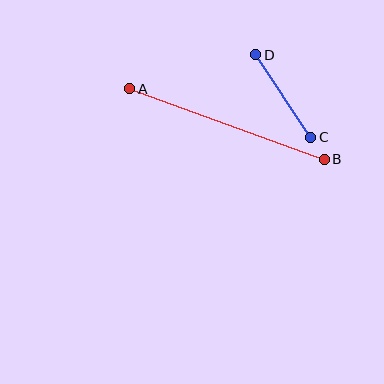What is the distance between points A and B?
The distance is approximately 207 pixels.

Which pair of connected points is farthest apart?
Points A and B are farthest apart.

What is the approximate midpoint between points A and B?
The midpoint is at approximately (227, 124) pixels.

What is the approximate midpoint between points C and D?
The midpoint is at approximately (283, 96) pixels.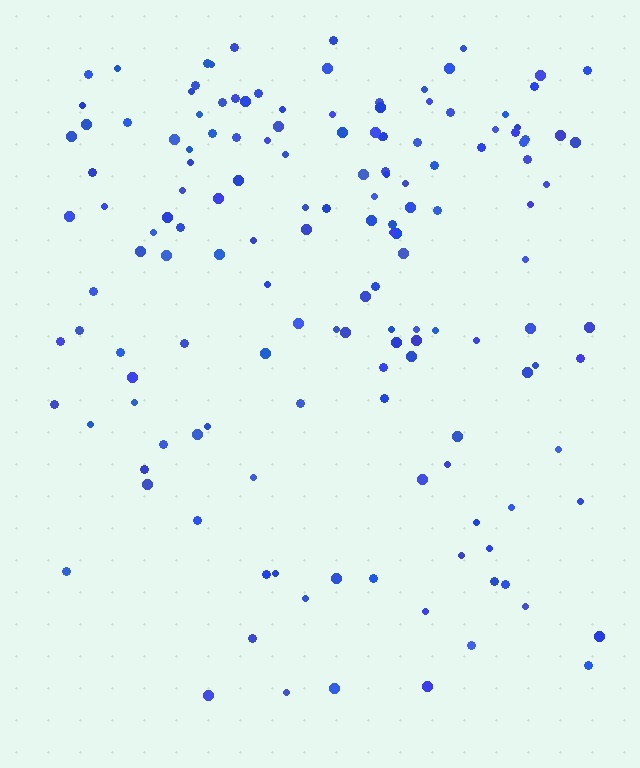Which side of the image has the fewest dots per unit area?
The bottom.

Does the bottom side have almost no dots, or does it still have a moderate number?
Still a moderate number, just noticeably fewer than the top.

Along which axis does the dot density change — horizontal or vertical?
Vertical.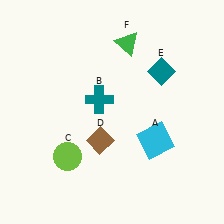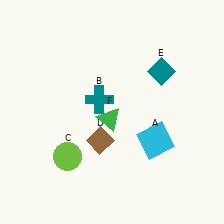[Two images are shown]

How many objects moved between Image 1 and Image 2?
1 object moved between the two images.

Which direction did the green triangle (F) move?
The green triangle (F) moved down.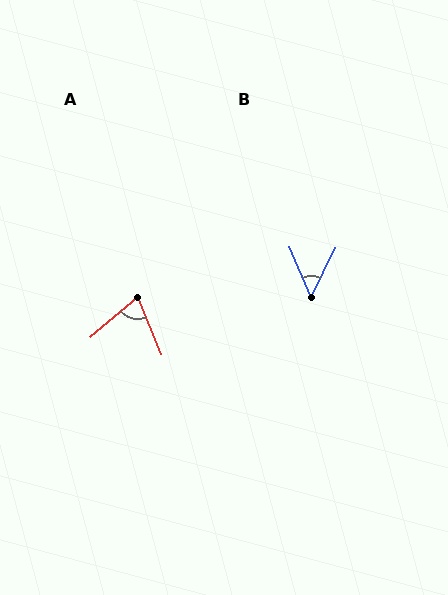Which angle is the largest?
A, at approximately 73 degrees.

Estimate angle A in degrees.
Approximately 73 degrees.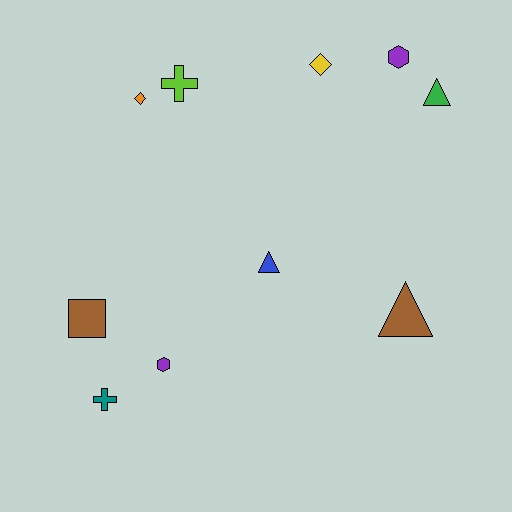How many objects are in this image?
There are 10 objects.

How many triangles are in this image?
There are 3 triangles.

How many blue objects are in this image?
There is 1 blue object.